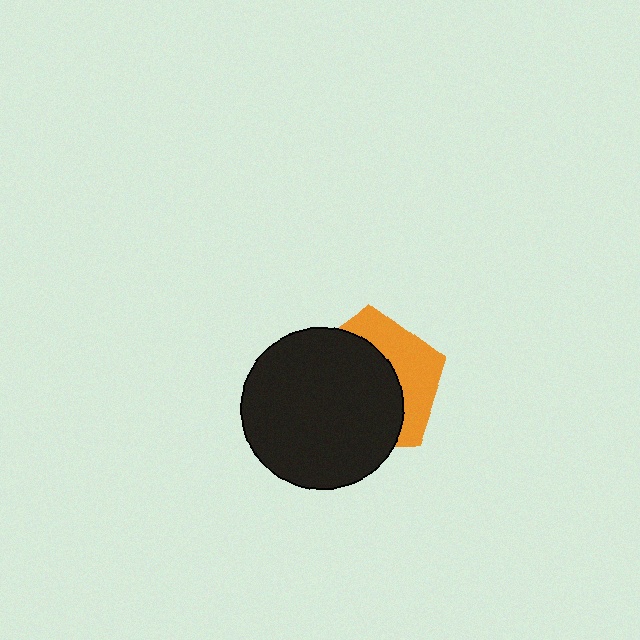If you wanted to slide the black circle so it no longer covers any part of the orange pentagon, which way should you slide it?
Slide it toward the lower-left — that is the most direct way to separate the two shapes.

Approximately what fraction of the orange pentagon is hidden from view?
Roughly 64% of the orange pentagon is hidden behind the black circle.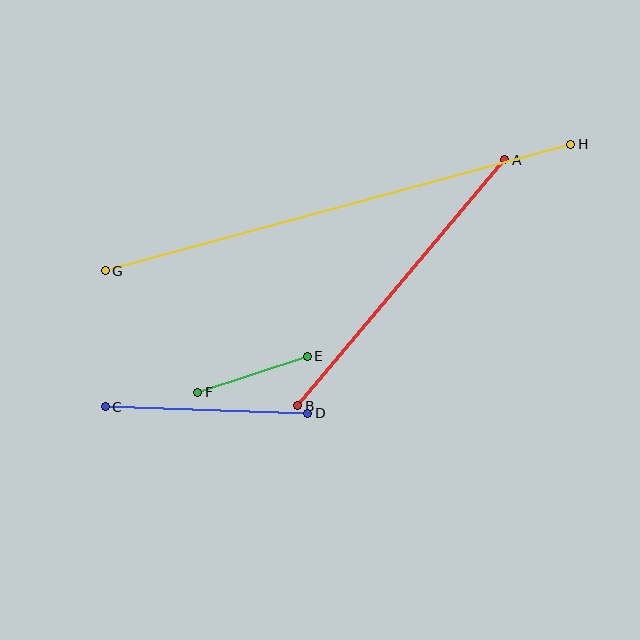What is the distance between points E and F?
The distance is approximately 115 pixels.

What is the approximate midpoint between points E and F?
The midpoint is at approximately (253, 374) pixels.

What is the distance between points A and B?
The distance is approximately 322 pixels.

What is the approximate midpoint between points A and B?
The midpoint is at approximately (401, 283) pixels.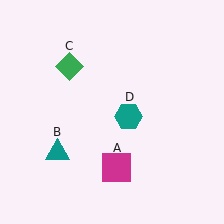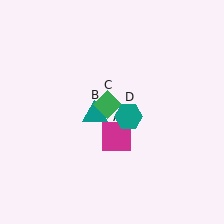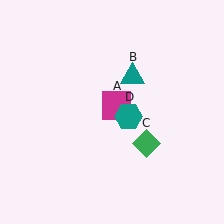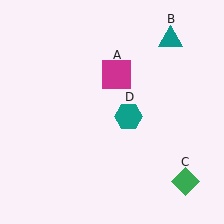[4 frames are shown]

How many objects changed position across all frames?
3 objects changed position: magenta square (object A), teal triangle (object B), green diamond (object C).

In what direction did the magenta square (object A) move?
The magenta square (object A) moved up.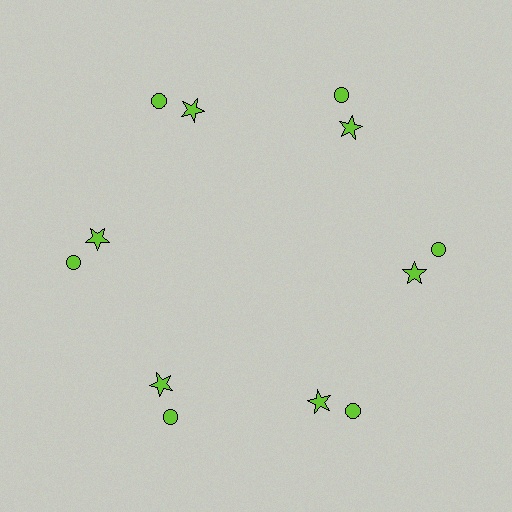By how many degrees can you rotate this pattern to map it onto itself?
The pattern maps onto itself every 60 degrees of rotation.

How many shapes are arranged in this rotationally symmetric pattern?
There are 12 shapes, arranged in 6 groups of 2.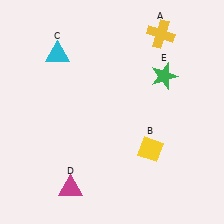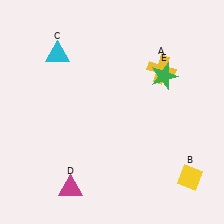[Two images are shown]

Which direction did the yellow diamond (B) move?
The yellow diamond (B) moved right.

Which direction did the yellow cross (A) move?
The yellow cross (A) moved down.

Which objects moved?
The objects that moved are: the yellow cross (A), the yellow diamond (B).